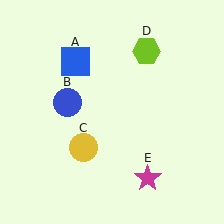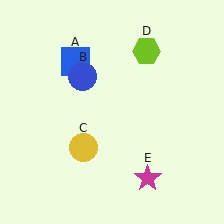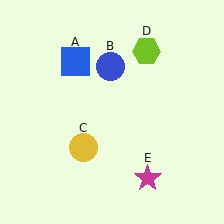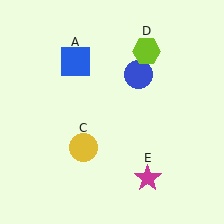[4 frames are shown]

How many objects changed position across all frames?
1 object changed position: blue circle (object B).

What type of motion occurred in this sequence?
The blue circle (object B) rotated clockwise around the center of the scene.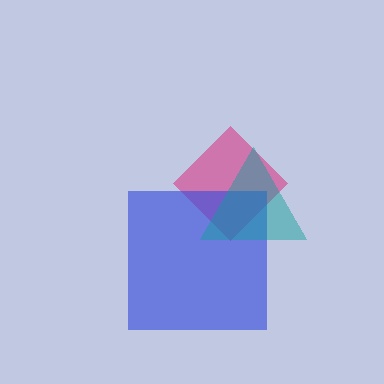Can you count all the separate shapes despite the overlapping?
Yes, there are 3 separate shapes.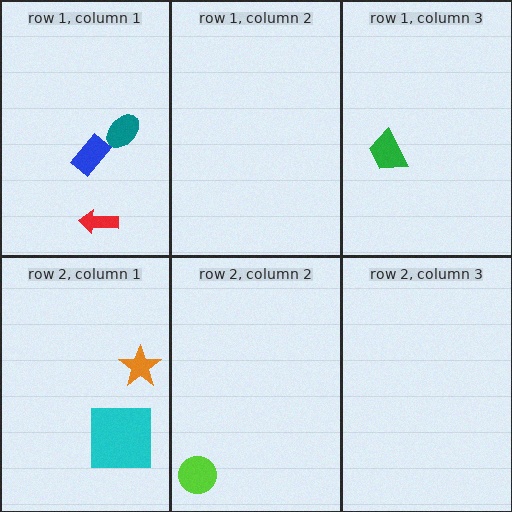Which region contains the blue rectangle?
The row 1, column 1 region.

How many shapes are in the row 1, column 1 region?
3.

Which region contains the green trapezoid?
The row 1, column 3 region.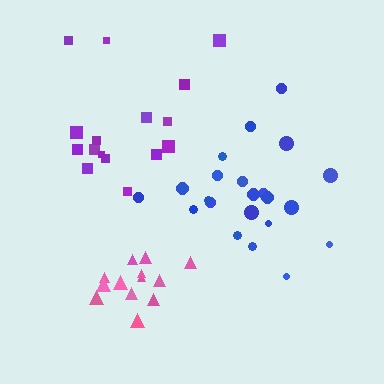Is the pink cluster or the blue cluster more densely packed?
Pink.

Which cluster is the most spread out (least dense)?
Purple.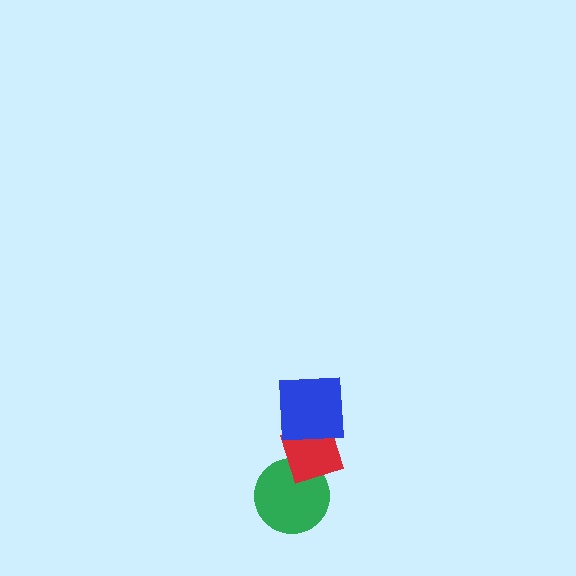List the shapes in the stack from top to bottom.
From top to bottom: the blue square, the red diamond, the green circle.